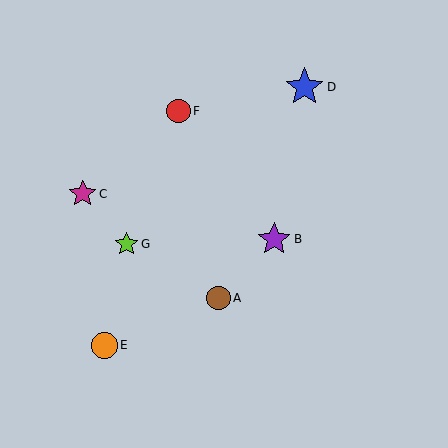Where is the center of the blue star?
The center of the blue star is at (305, 87).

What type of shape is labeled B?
Shape B is a purple star.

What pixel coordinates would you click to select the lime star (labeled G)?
Click at (127, 244) to select the lime star G.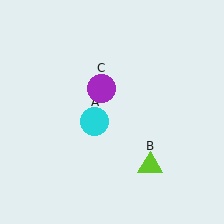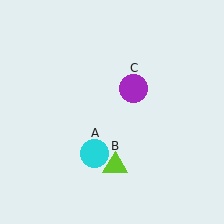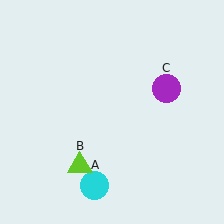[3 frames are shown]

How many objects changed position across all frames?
3 objects changed position: cyan circle (object A), lime triangle (object B), purple circle (object C).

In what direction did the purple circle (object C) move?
The purple circle (object C) moved right.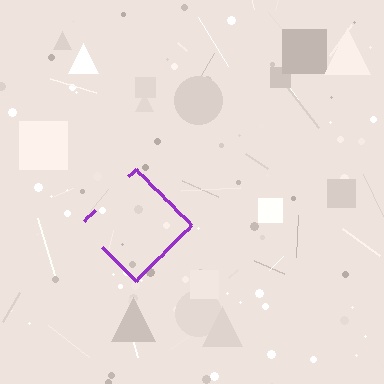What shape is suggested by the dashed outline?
The dashed outline suggests a diamond.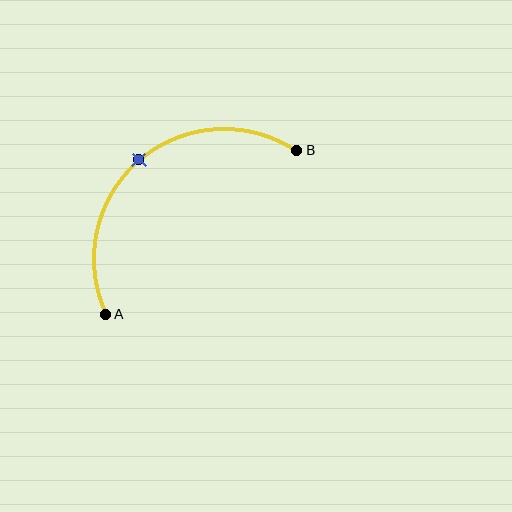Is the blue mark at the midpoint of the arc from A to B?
Yes. The blue mark lies on the arc at equal arc-length from both A and B — it is the arc midpoint.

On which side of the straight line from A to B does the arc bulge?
The arc bulges above and to the left of the straight line connecting A and B.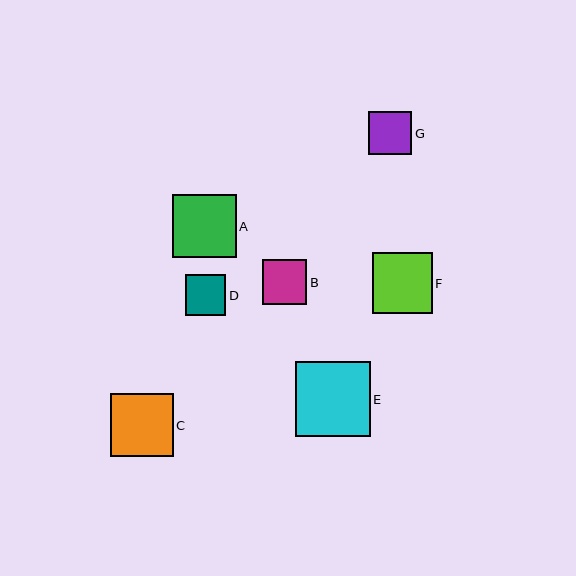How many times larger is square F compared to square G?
Square F is approximately 1.4 times the size of square G.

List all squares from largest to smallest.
From largest to smallest: E, A, C, F, B, G, D.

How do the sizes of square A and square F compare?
Square A and square F are approximately the same size.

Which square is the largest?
Square E is the largest with a size of approximately 75 pixels.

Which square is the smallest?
Square D is the smallest with a size of approximately 40 pixels.